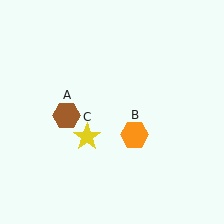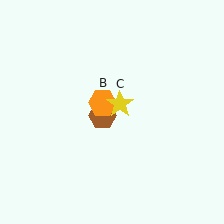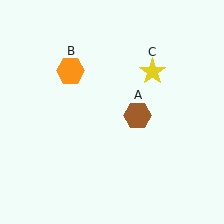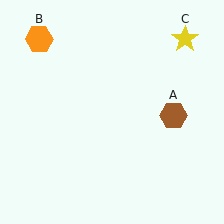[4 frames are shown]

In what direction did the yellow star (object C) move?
The yellow star (object C) moved up and to the right.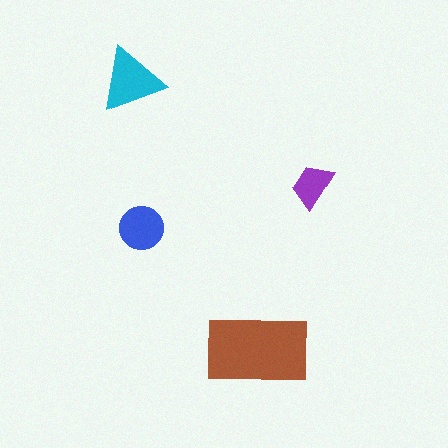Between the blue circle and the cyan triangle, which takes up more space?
The cyan triangle.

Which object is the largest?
The brown rectangle.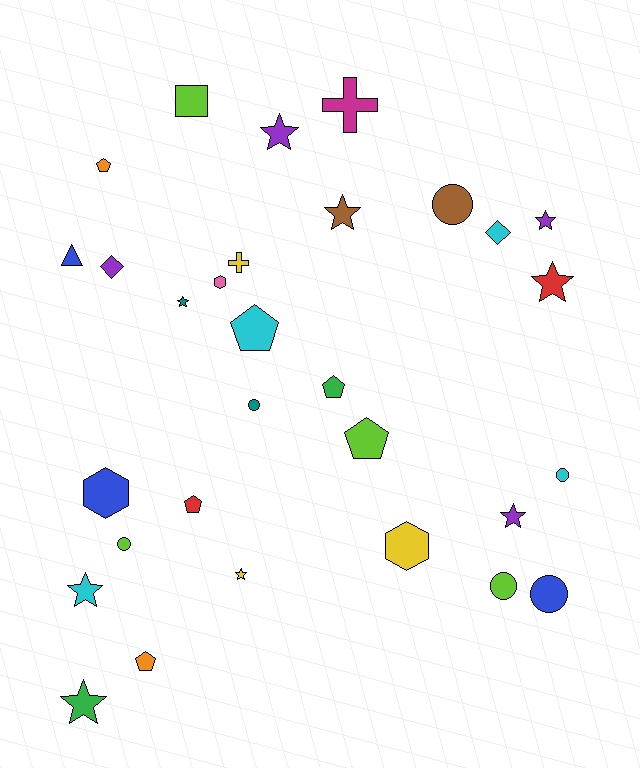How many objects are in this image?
There are 30 objects.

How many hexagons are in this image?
There are 3 hexagons.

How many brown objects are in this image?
There are 2 brown objects.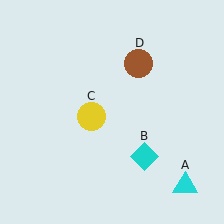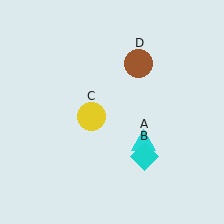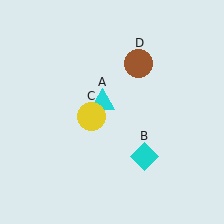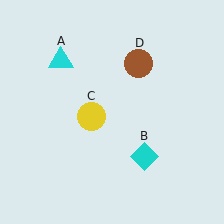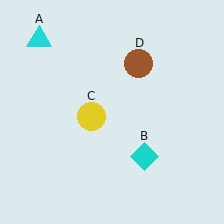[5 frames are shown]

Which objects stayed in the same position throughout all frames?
Cyan diamond (object B) and yellow circle (object C) and brown circle (object D) remained stationary.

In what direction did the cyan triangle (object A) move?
The cyan triangle (object A) moved up and to the left.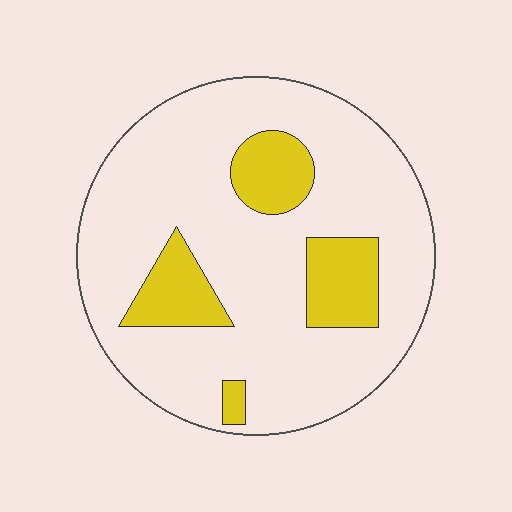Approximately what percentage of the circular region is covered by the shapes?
Approximately 20%.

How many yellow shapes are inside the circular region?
4.